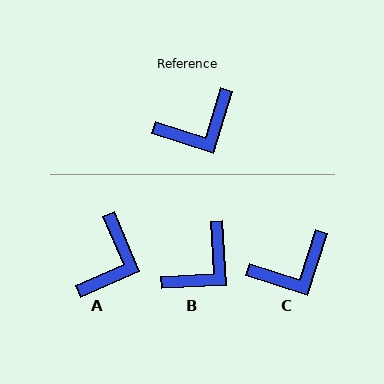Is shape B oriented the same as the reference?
No, it is off by about 21 degrees.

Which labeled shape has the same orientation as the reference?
C.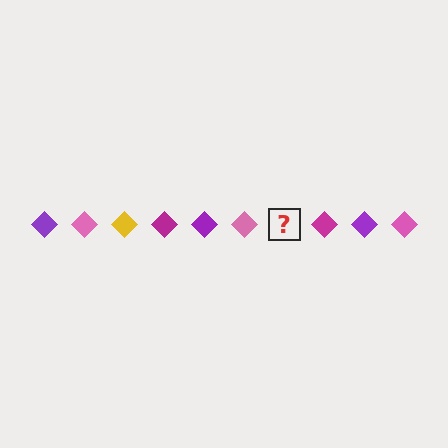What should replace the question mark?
The question mark should be replaced with a yellow diamond.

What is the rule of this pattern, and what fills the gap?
The rule is that the pattern cycles through purple, pink, yellow, magenta diamonds. The gap should be filled with a yellow diamond.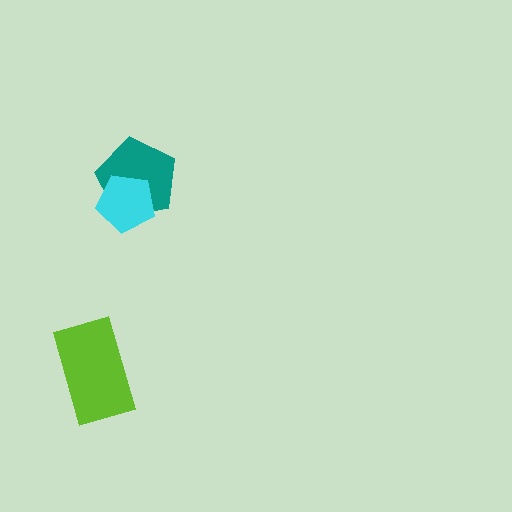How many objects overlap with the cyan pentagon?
1 object overlaps with the cyan pentagon.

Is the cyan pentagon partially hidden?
No, no other shape covers it.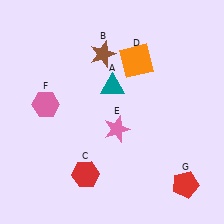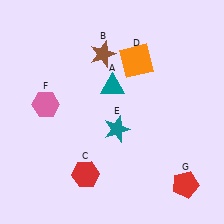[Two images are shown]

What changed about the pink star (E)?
In Image 1, E is pink. In Image 2, it changed to teal.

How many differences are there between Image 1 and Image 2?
There is 1 difference between the two images.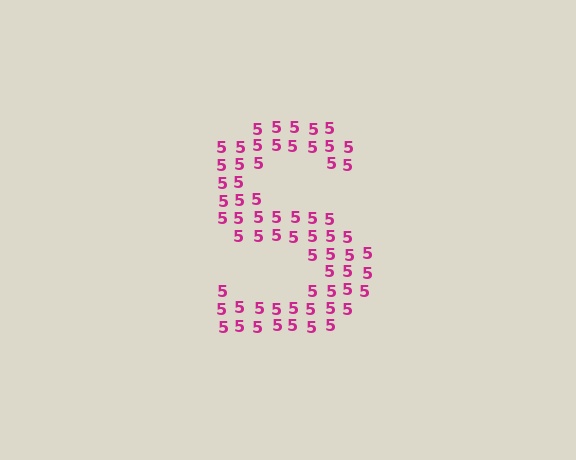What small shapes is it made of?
It is made of small digit 5's.